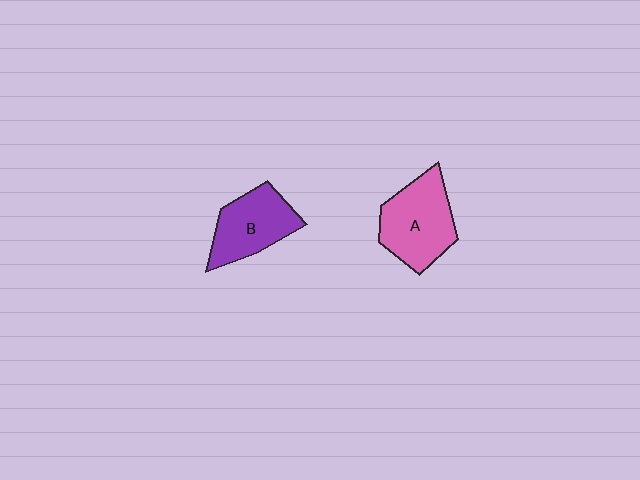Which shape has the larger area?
Shape A (pink).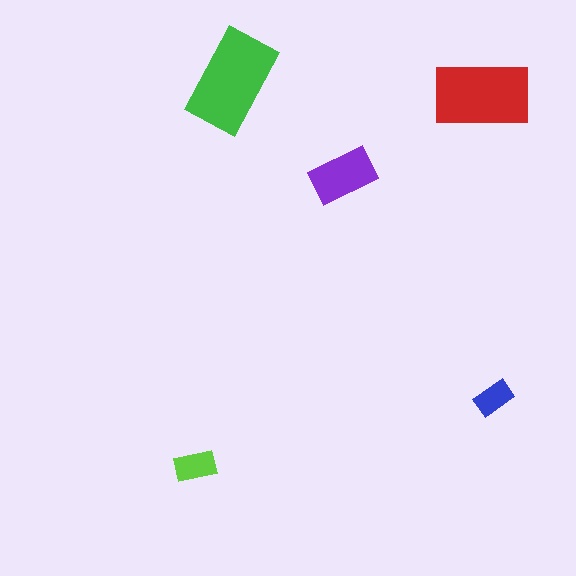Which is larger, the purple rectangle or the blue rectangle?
The purple one.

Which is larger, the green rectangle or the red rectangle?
The green one.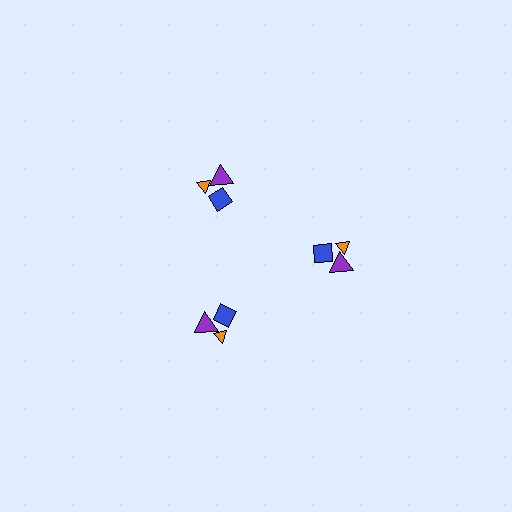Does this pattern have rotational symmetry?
Yes, this pattern has 3-fold rotational symmetry. It looks the same after rotating 120 degrees around the center.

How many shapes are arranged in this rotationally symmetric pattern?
There are 9 shapes, arranged in 3 groups of 3.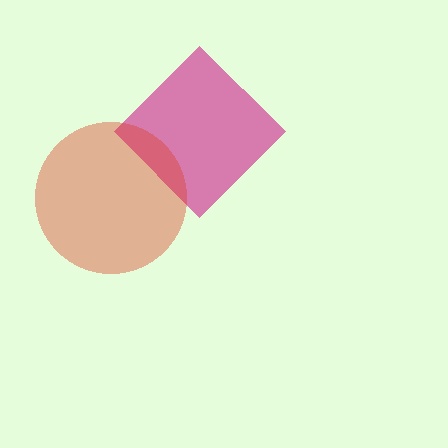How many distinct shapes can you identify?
There are 2 distinct shapes: a magenta diamond, a red circle.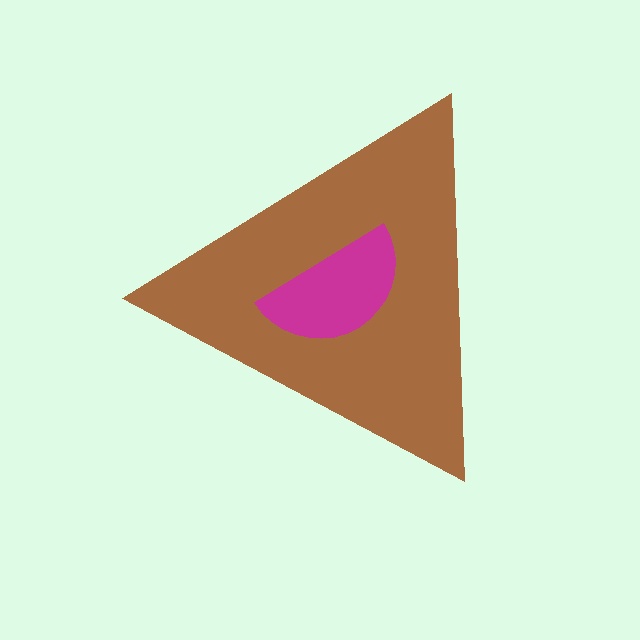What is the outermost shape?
The brown triangle.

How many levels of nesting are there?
2.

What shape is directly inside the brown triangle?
The magenta semicircle.